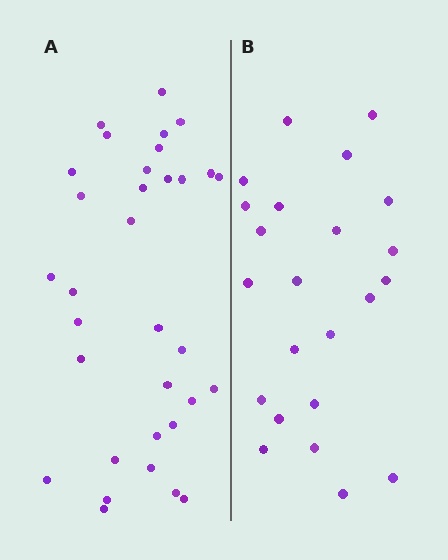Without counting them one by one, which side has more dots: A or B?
Region A (the left region) has more dots.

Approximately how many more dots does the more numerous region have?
Region A has roughly 10 or so more dots than region B.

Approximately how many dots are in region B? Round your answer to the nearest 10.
About 20 dots. (The exact count is 23, which rounds to 20.)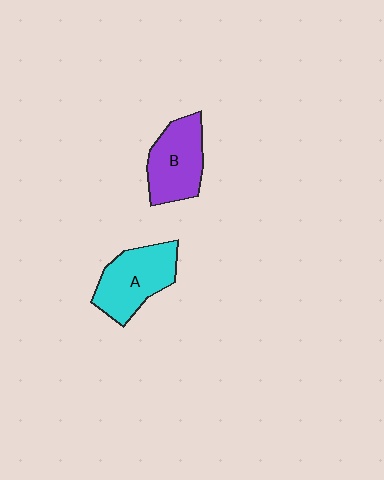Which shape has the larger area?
Shape A (cyan).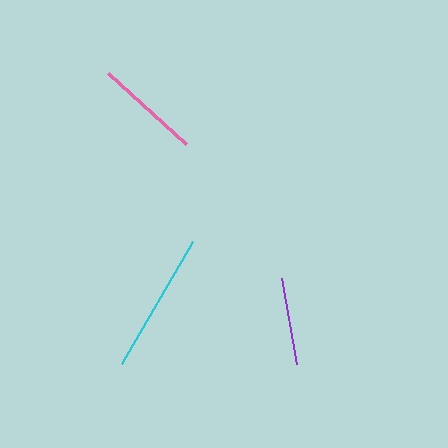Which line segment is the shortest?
The purple line is the shortest at approximately 88 pixels.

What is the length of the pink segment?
The pink segment is approximately 105 pixels long.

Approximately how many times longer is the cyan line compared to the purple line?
The cyan line is approximately 1.6 times the length of the purple line.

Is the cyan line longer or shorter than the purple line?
The cyan line is longer than the purple line.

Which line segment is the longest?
The cyan line is the longest at approximately 142 pixels.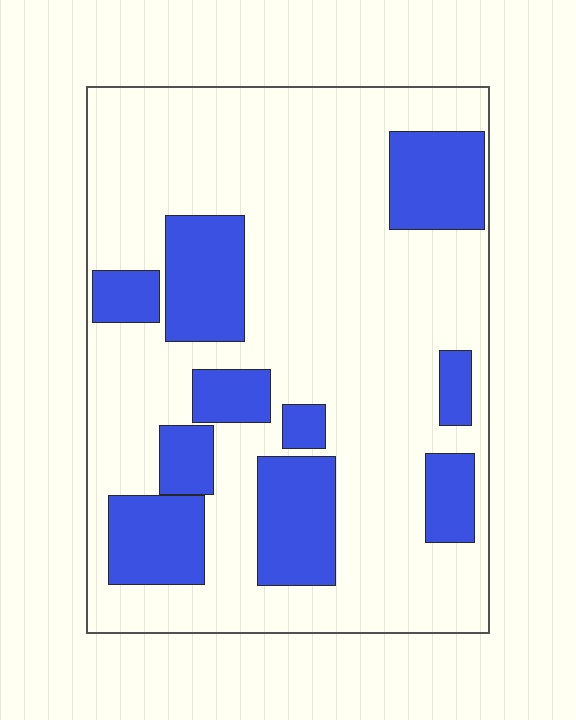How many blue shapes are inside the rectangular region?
10.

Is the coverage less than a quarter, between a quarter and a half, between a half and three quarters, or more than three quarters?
Between a quarter and a half.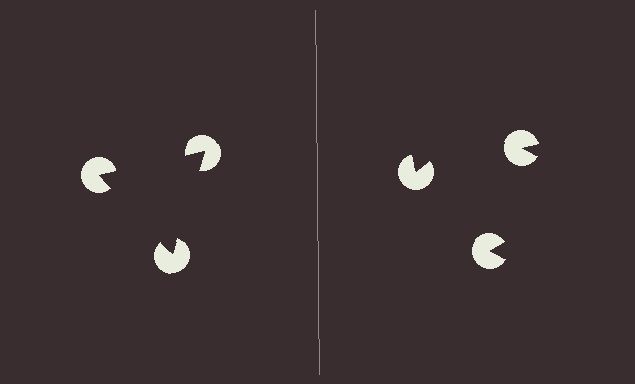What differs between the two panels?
The pac-man discs are positioned identically on both sides; only the wedge orientations differ. On the left they align to a triangle; on the right they are misaligned.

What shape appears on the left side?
An illusory triangle.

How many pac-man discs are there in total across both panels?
6 — 3 on each side.